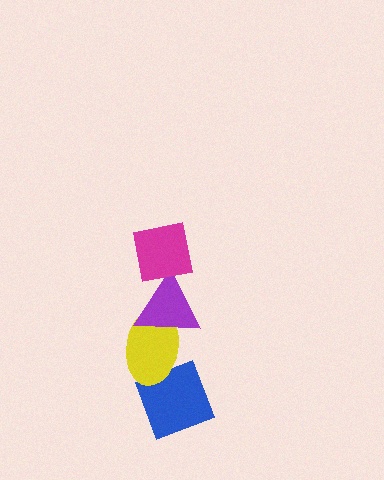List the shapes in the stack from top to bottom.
From top to bottom: the magenta square, the purple triangle, the yellow ellipse, the blue diamond.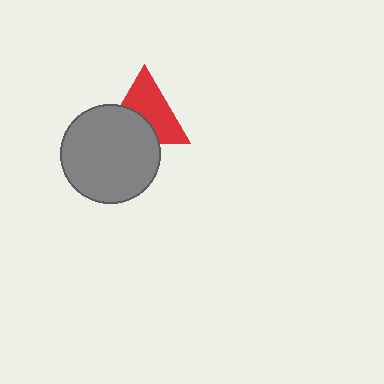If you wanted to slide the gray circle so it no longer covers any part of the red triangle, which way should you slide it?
Slide it down — that is the most direct way to separate the two shapes.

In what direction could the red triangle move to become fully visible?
The red triangle could move up. That would shift it out from behind the gray circle entirely.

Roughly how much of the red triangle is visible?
About half of it is visible (roughly 60%).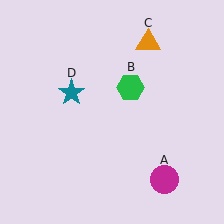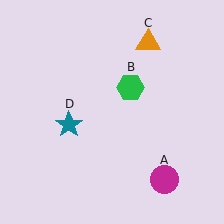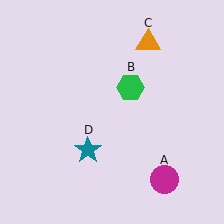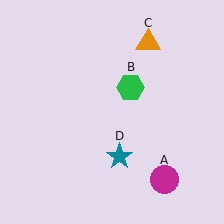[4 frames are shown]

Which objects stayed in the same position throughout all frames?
Magenta circle (object A) and green hexagon (object B) and orange triangle (object C) remained stationary.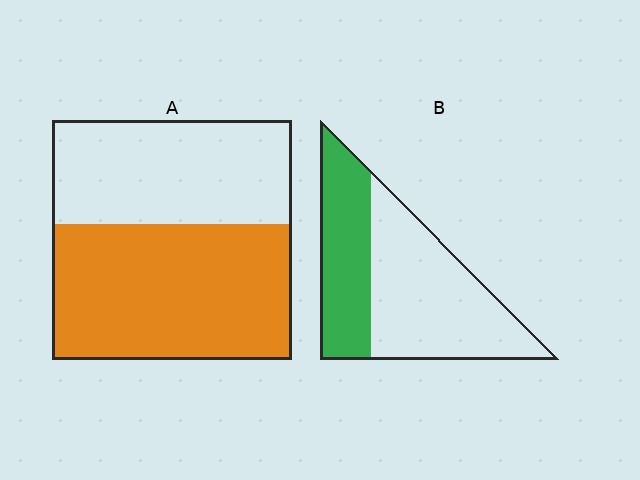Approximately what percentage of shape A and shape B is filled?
A is approximately 55% and B is approximately 40%.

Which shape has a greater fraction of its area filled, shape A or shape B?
Shape A.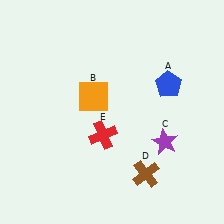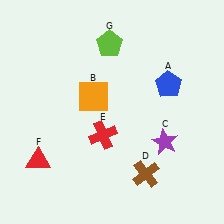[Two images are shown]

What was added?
A red triangle (F), a lime pentagon (G) were added in Image 2.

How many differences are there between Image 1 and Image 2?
There are 2 differences between the two images.